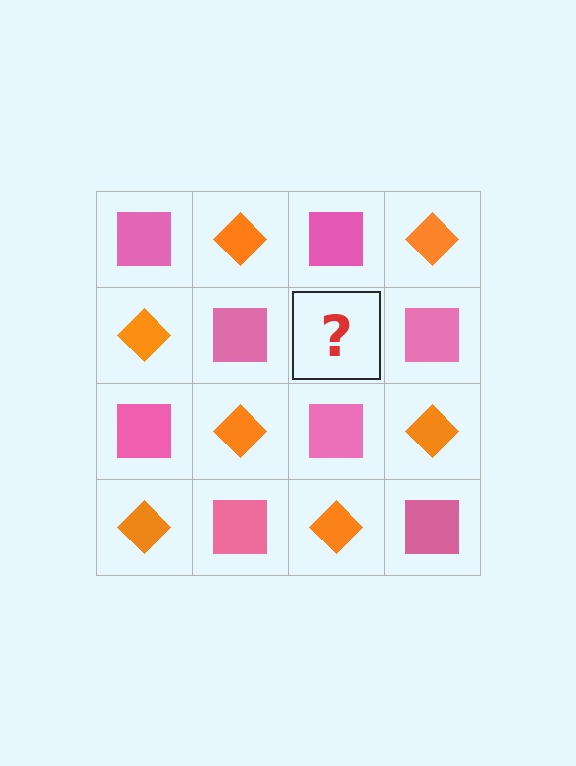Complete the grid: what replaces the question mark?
The question mark should be replaced with an orange diamond.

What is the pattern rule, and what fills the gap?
The rule is that it alternates pink square and orange diamond in a checkerboard pattern. The gap should be filled with an orange diamond.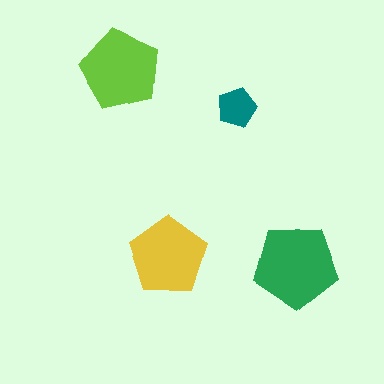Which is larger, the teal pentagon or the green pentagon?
The green one.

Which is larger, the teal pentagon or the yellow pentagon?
The yellow one.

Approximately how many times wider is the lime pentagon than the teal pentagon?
About 2 times wider.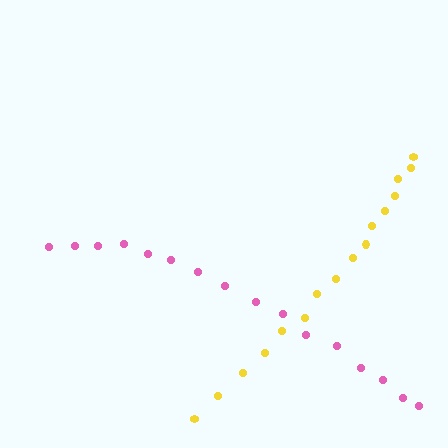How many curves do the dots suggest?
There are 2 distinct paths.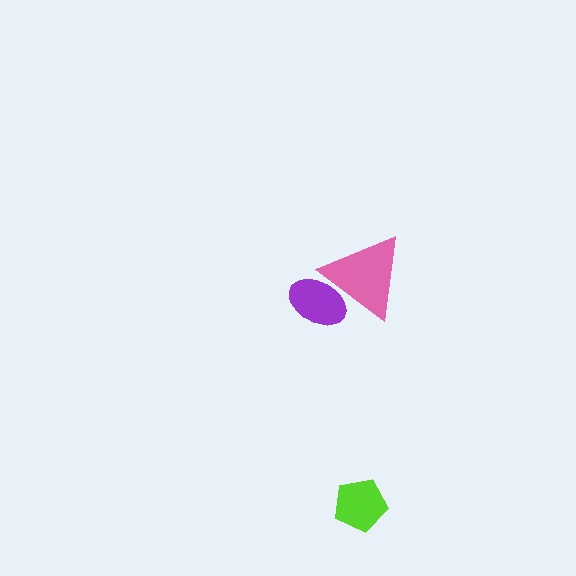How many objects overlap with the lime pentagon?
0 objects overlap with the lime pentagon.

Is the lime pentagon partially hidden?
No, no other shape covers it.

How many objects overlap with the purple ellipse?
1 object overlaps with the purple ellipse.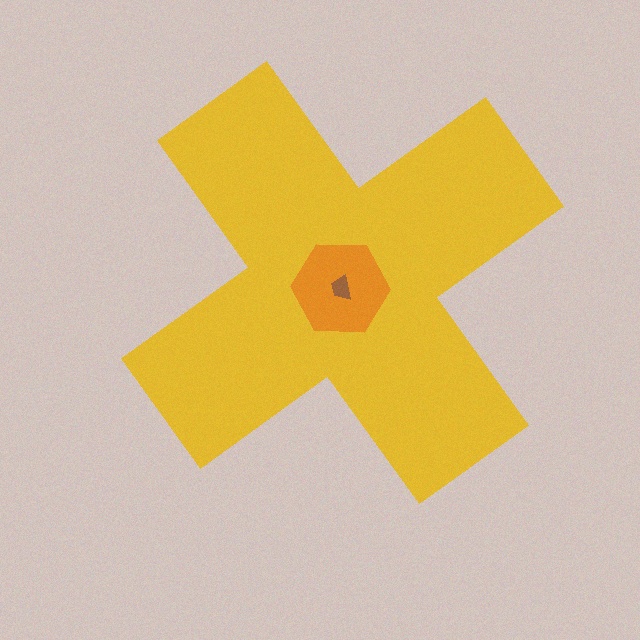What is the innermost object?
The brown trapezoid.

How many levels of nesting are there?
3.